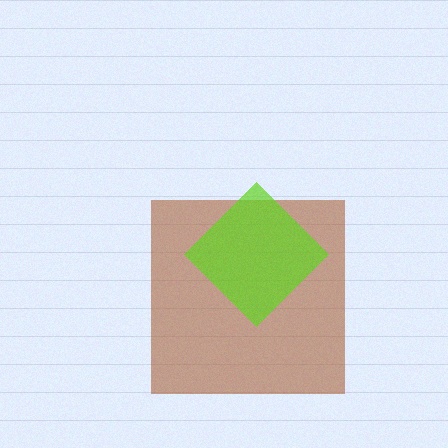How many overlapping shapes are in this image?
There are 2 overlapping shapes in the image.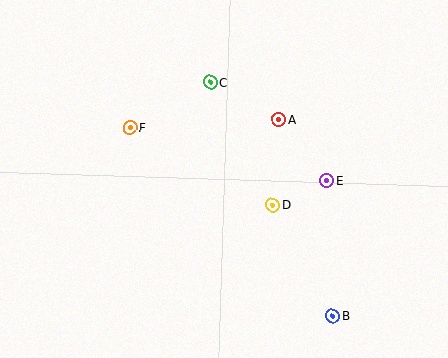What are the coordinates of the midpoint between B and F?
The midpoint between B and F is at (231, 222).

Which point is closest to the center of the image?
Point D at (273, 205) is closest to the center.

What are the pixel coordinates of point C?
Point C is at (210, 82).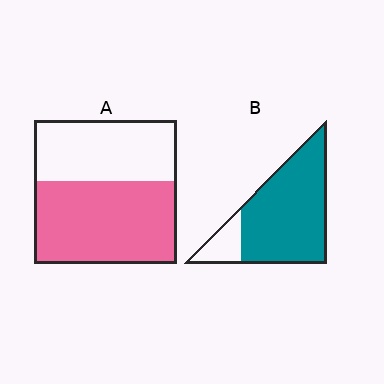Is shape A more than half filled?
Yes.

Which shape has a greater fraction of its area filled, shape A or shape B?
Shape B.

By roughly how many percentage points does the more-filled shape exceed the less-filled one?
By roughly 25 percentage points (B over A).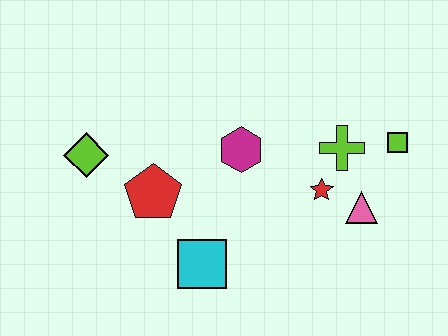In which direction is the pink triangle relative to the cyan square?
The pink triangle is to the right of the cyan square.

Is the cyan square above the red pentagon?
No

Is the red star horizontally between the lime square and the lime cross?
No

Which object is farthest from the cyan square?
The lime square is farthest from the cyan square.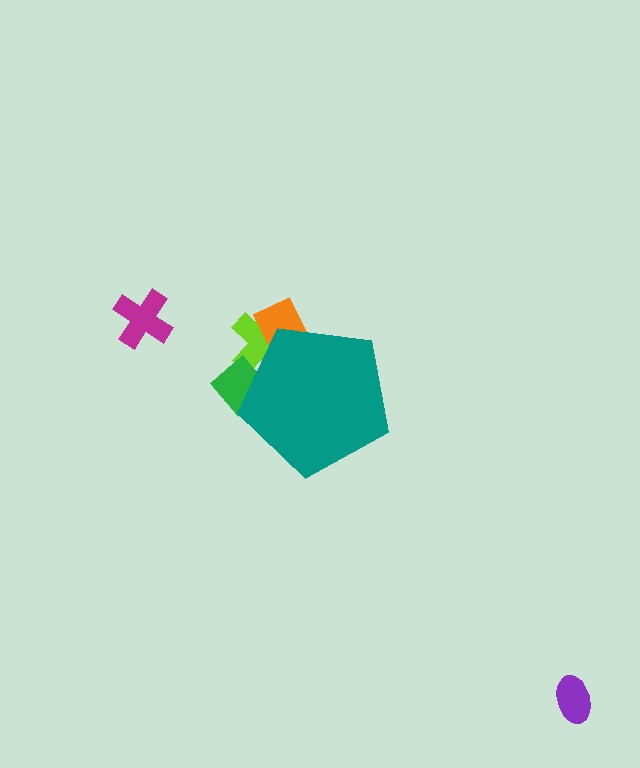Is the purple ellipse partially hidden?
No, the purple ellipse is fully visible.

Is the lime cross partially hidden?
Yes, the lime cross is partially hidden behind the teal pentagon.